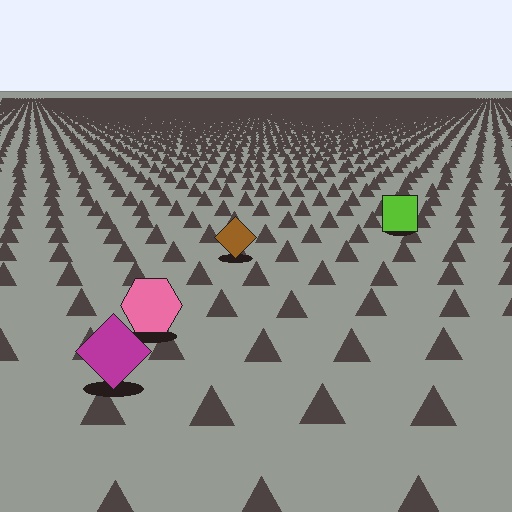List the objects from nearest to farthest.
From nearest to farthest: the magenta diamond, the pink hexagon, the brown diamond, the lime square.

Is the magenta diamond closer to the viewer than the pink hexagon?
Yes. The magenta diamond is closer — you can tell from the texture gradient: the ground texture is coarser near it.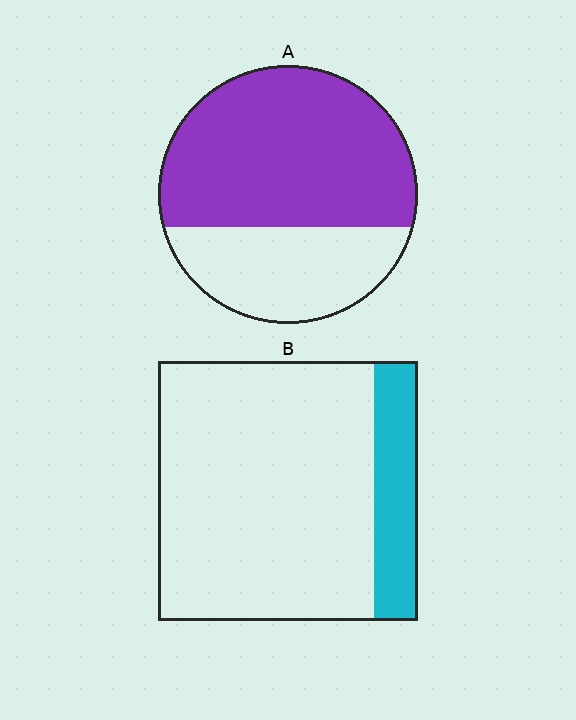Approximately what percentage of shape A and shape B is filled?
A is approximately 65% and B is approximately 15%.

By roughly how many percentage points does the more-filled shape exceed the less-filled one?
By roughly 50 percentage points (A over B).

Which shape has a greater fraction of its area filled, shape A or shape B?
Shape A.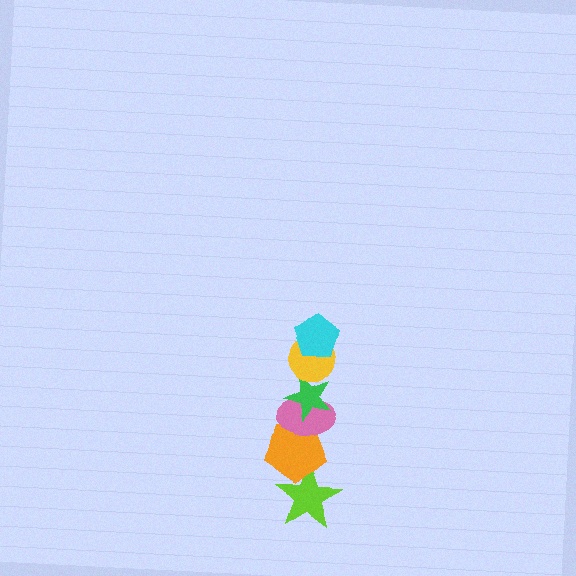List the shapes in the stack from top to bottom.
From top to bottom: the cyan pentagon, the yellow circle, the green star, the pink ellipse, the orange pentagon, the lime star.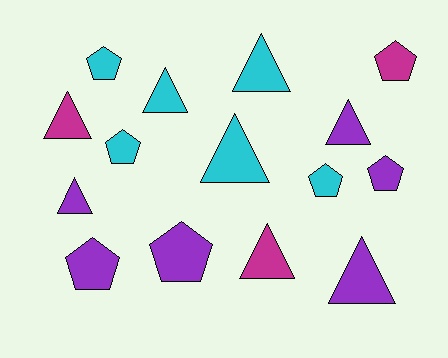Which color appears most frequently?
Cyan, with 6 objects.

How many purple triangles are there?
There are 3 purple triangles.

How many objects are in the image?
There are 15 objects.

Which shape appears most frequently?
Triangle, with 8 objects.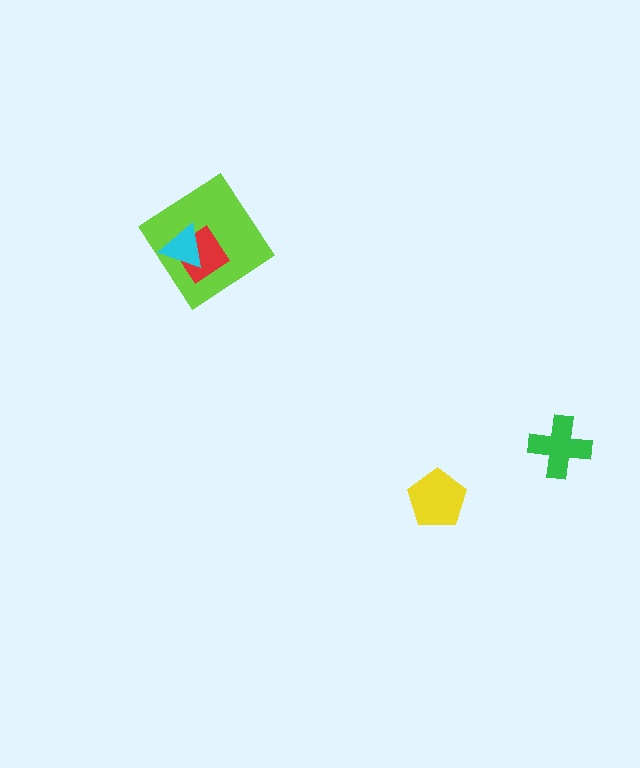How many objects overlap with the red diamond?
2 objects overlap with the red diamond.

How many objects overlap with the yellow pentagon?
0 objects overlap with the yellow pentagon.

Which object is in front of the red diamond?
The cyan triangle is in front of the red diamond.